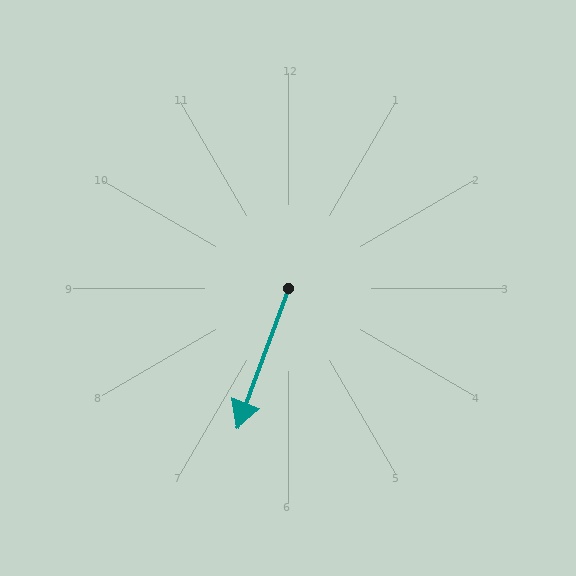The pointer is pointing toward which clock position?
Roughly 7 o'clock.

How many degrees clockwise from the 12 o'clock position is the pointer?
Approximately 200 degrees.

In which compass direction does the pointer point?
South.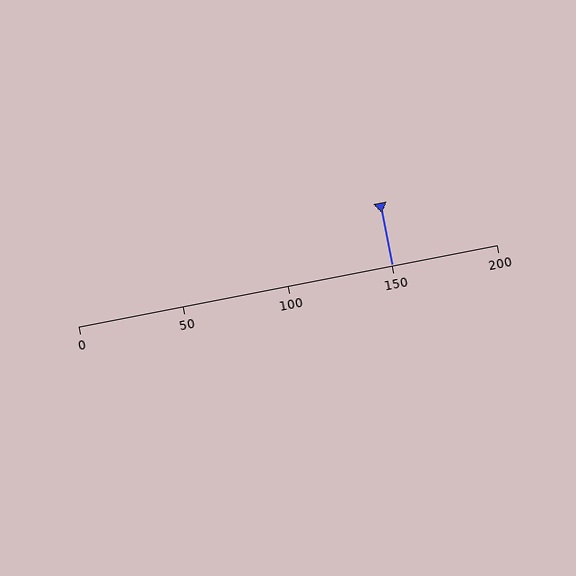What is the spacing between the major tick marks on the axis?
The major ticks are spaced 50 apart.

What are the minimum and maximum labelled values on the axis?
The axis runs from 0 to 200.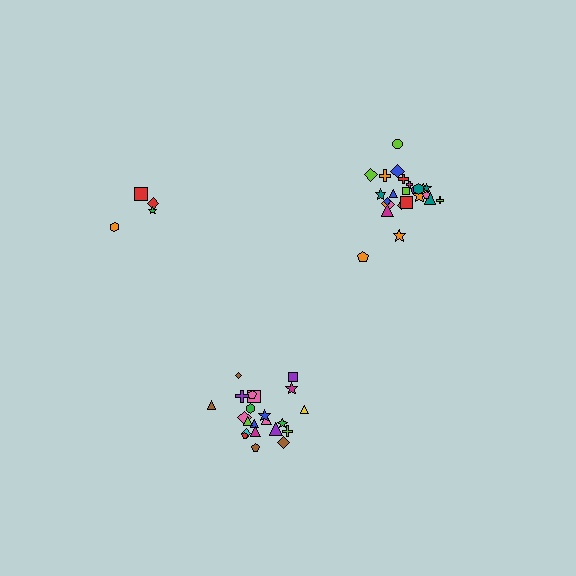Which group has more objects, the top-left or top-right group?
The top-right group.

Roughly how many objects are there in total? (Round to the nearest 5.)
Roughly 50 objects in total.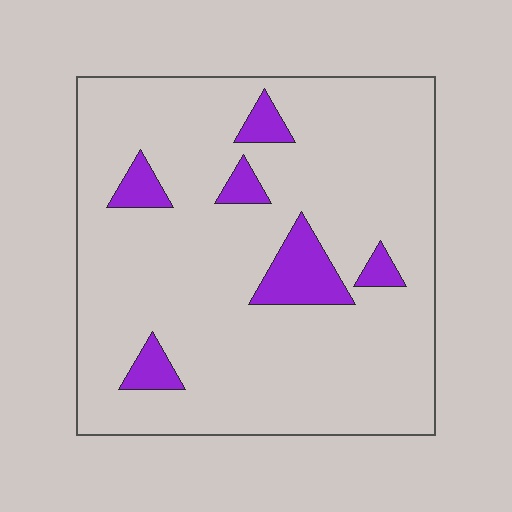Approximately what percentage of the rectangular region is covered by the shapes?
Approximately 10%.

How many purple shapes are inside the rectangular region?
6.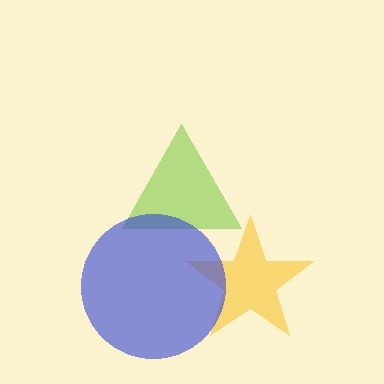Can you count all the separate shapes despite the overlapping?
Yes, there are 3 separate shapes.